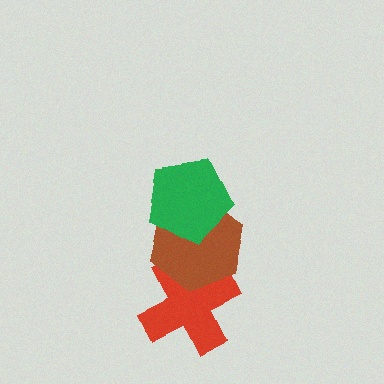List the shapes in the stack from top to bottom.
From top to bottom: the green pentagon, the brown hexagon, the red cross.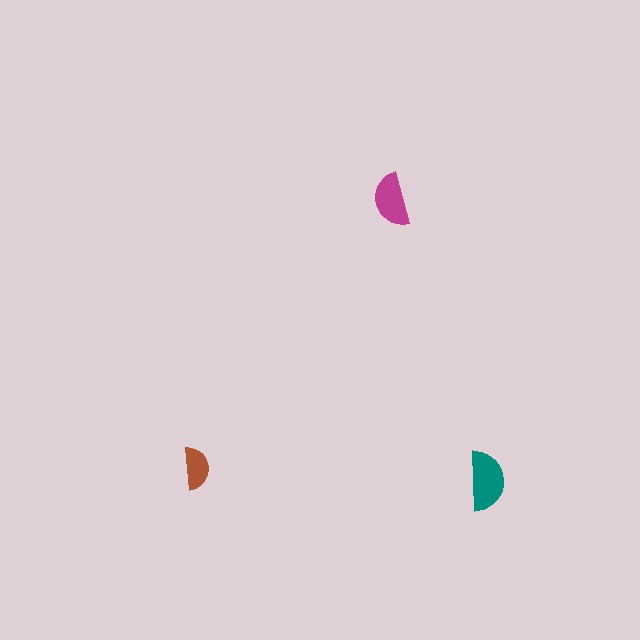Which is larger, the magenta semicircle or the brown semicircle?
The magenta one.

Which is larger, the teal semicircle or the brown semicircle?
The teal one.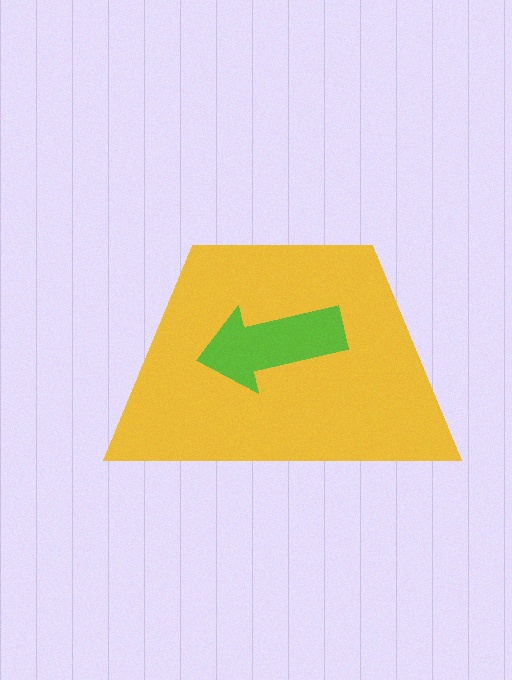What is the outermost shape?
The yellow trapezoid.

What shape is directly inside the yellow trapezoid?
The lime arrow.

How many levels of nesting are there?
2.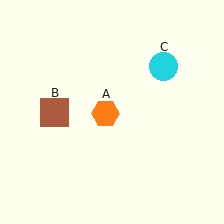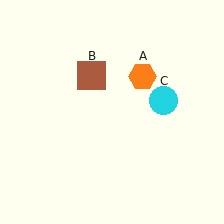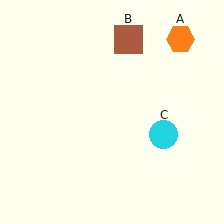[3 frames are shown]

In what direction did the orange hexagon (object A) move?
The orange hexagon (object A) moved up and to the right.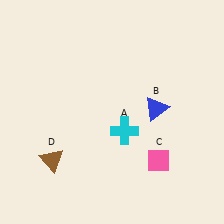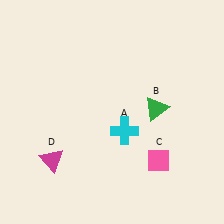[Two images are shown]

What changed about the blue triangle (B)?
In Image 1, B is blue. In Image 2, it changed to green.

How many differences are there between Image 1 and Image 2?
There are 2 differences between the two images.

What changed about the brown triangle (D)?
In Image 1, D is brown. In Image 2, it changed to magenta.